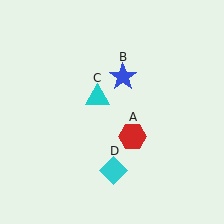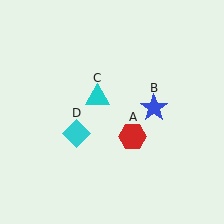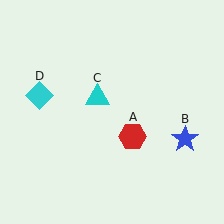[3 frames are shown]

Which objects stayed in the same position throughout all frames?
Red hexagon (object A) and cyan triangle (object C) remained stationary.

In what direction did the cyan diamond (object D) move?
The cyan diamond (object D) moved up and to the left.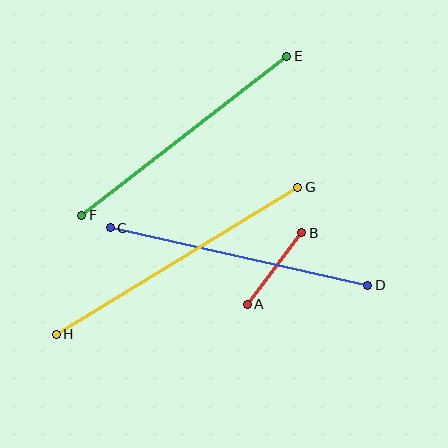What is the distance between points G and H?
The distance is approximately 283 pixels.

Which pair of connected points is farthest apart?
Points G and H are farthest apart.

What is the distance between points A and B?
The distance is approximately 90 pixels.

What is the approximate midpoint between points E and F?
The midpoint is at approximately (184, 136) pixels.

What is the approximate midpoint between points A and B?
The midpoint is at approximately (274, 269) pixels.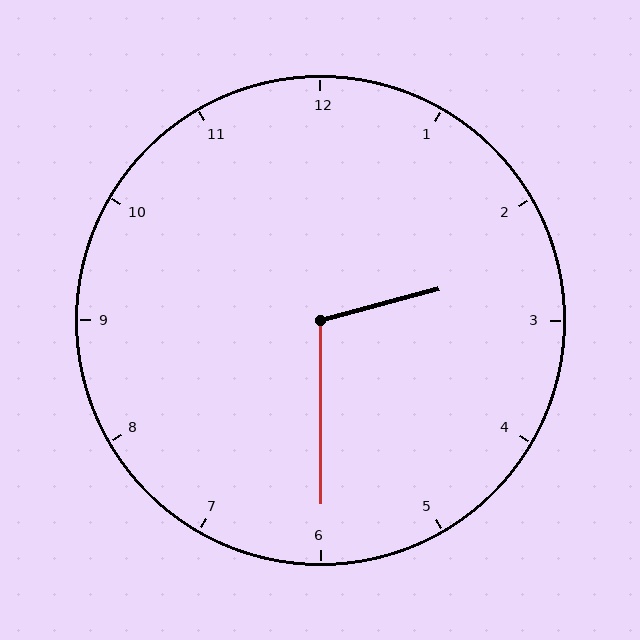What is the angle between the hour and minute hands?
Approximately 105 degrees.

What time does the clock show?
2:30.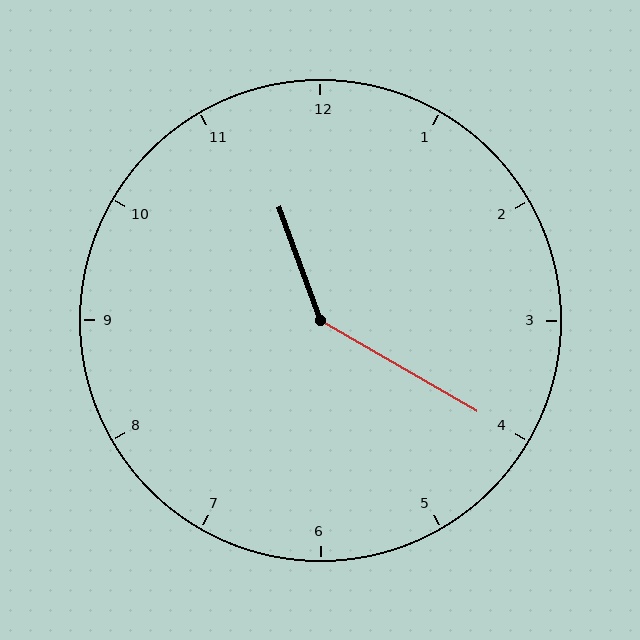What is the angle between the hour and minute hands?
Approximately 140 degrees.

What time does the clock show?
11:20.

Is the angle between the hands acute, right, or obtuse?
It is obtuse.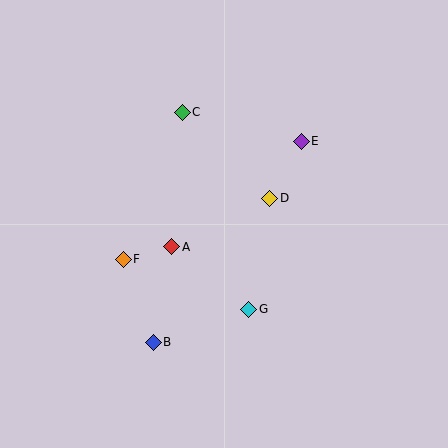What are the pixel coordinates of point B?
Point B is at (153, 342).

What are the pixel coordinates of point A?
Point A is at (172, 247).